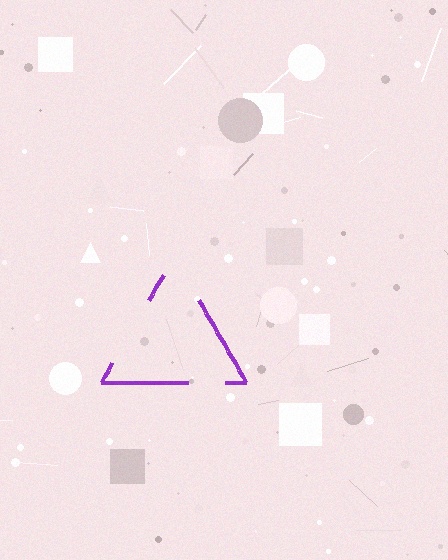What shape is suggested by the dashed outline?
The dashed outline suggests a triangle.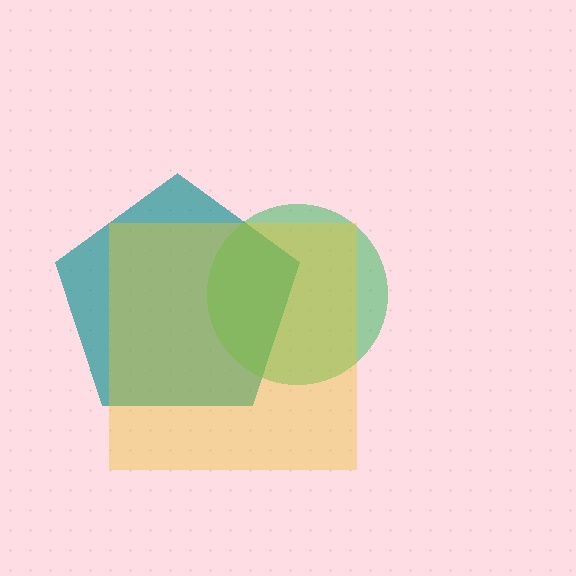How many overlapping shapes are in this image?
There are 3 overlapping shapes in the image.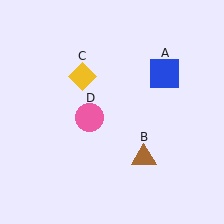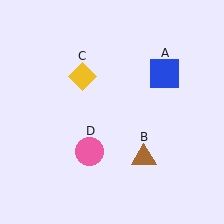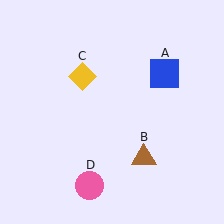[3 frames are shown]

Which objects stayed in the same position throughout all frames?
Blue square (object A) and brown triangle (object B) and yellow diamond (object C) remained stationary.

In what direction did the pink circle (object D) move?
The pink circle (object D) moved down.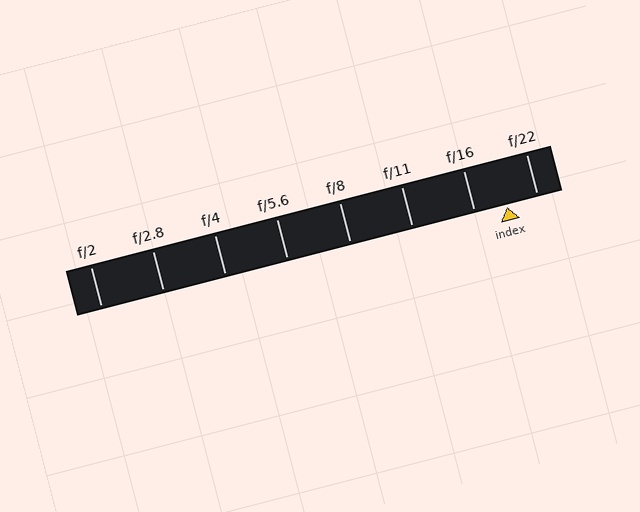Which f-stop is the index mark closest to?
The index mark is closest to f/22.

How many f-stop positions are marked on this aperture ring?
There are 8 f-stop positions marked.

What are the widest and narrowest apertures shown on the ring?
The widest aperture shown is f/2 and the narrowest is f/22.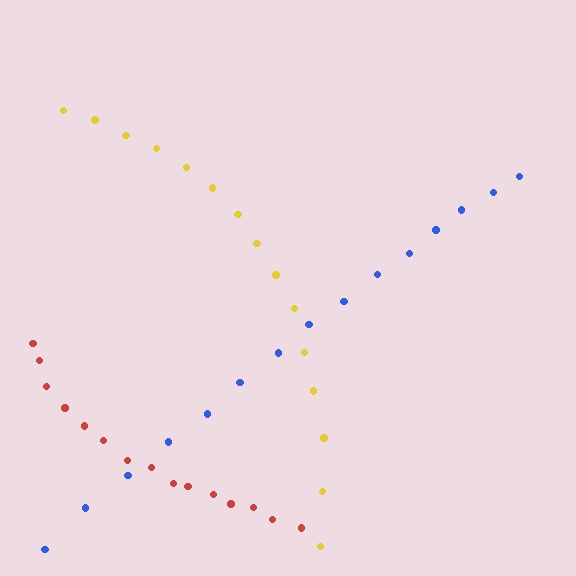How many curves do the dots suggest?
There are 3 distinct paths.